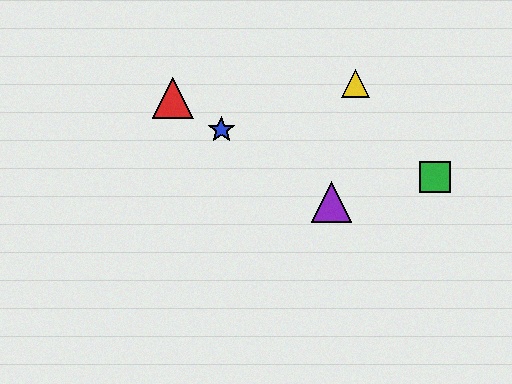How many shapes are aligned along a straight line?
3 shapes (the red triangle, the blue star, the purple triangle) are aligned along a straight line.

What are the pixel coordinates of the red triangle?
The red triangle is at (173, 98).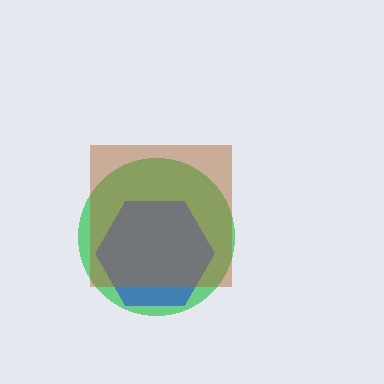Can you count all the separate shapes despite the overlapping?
Yes, there are 3 separate shapes.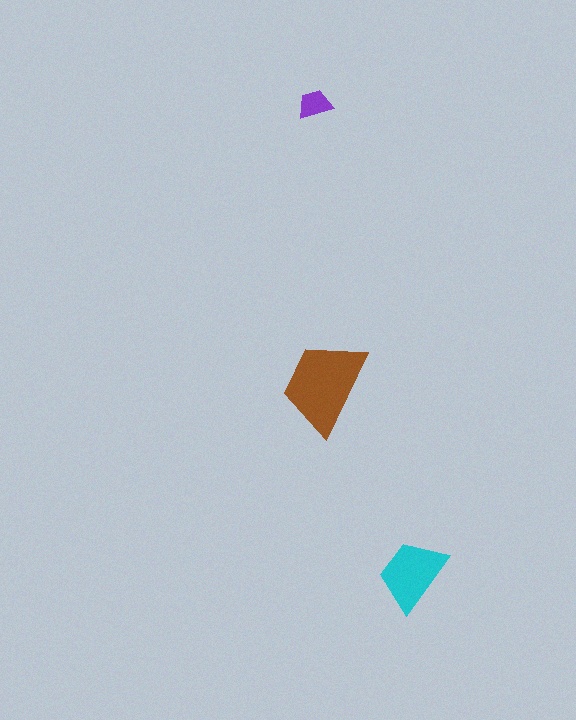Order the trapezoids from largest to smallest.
the brown one, the cyan one, the purple one.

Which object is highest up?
The purple trapezoid is topmost.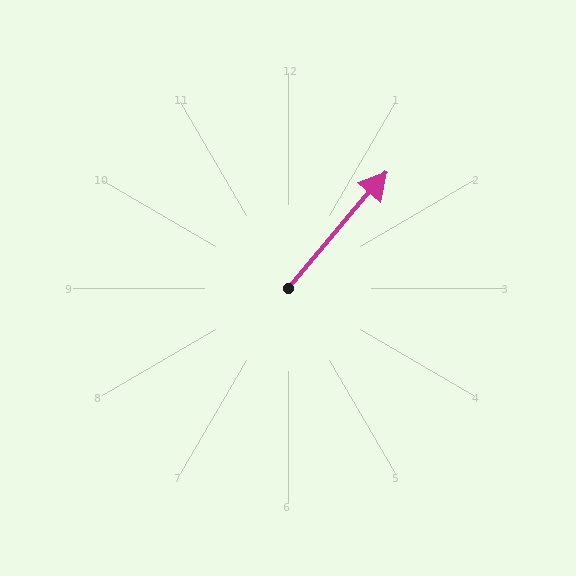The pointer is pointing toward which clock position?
Roughly 1 o'clock.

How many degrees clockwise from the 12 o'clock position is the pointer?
Approximately 40 degrees.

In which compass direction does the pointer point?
Northeast.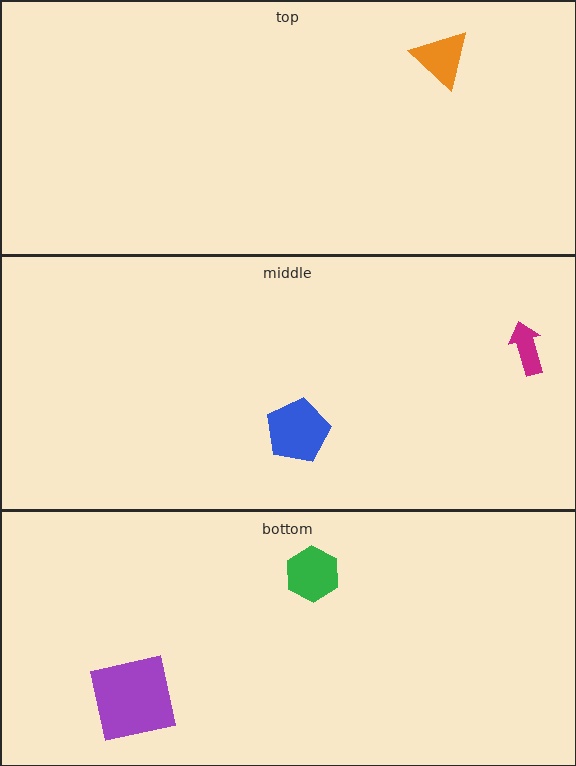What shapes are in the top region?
The orange triangle.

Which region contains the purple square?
The bottom region.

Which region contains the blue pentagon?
The middle region.